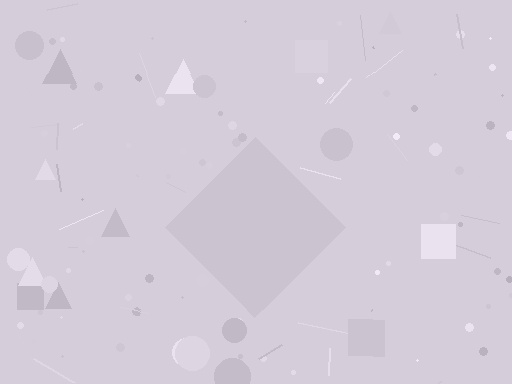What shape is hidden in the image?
A diamond is hidden in the image.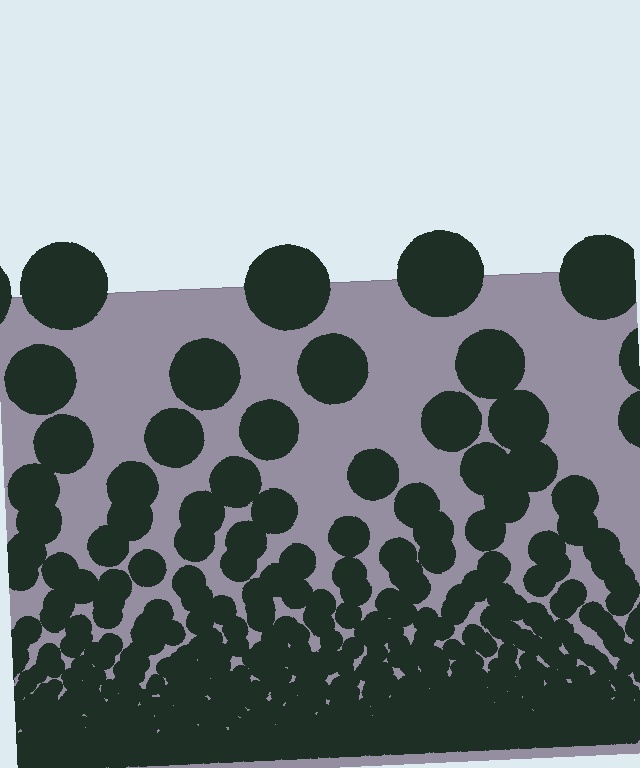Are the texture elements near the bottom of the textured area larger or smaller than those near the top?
Smaller. The gradient is inverted — elements near the bottom are smaller and denser.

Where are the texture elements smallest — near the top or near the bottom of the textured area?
Near the bottom.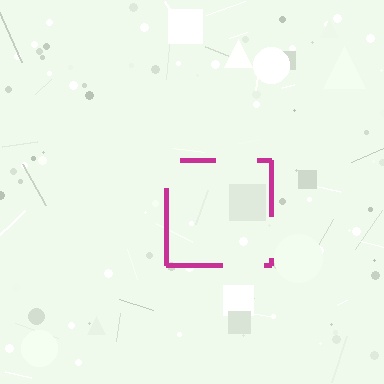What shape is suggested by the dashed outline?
The dashed outline suggests a square.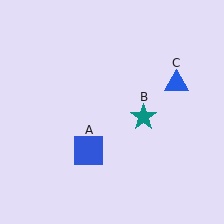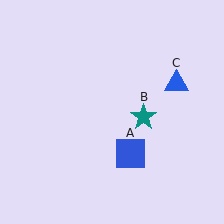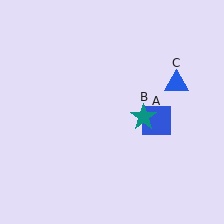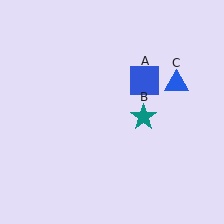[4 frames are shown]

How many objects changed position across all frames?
1 object changed position: blue square (object A).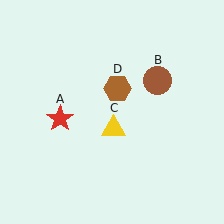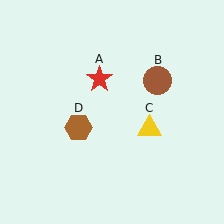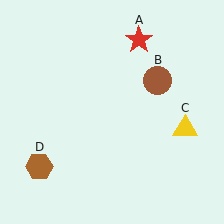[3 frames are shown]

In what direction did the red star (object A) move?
The red star (object A) moved up and to the right.